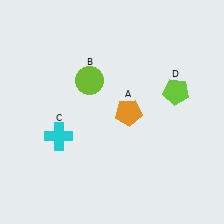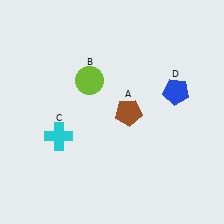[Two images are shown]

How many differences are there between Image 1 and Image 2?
There are 2 differences between the two images.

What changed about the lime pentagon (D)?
In Image 1, D is lime. In Image 2, it changed to blue.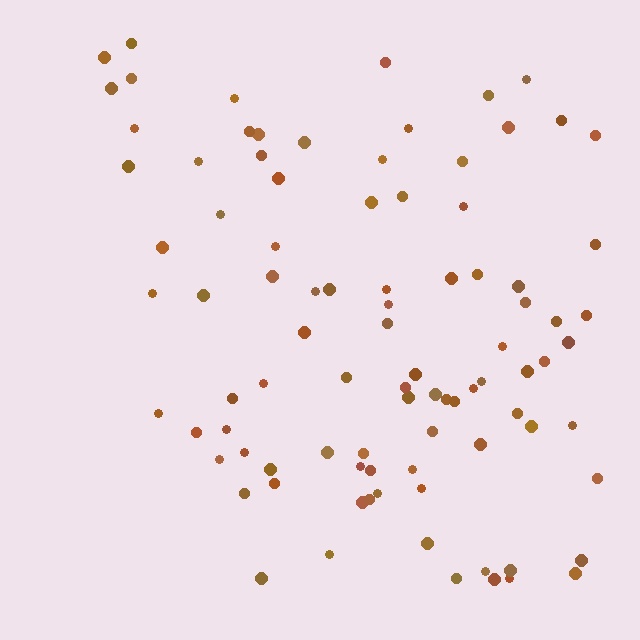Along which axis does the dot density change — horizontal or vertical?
Horizontal.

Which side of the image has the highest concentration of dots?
The right.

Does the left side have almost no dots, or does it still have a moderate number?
Still a moderate number, just noticeably fewer than the right.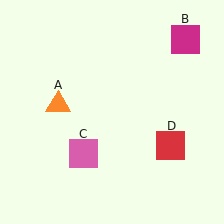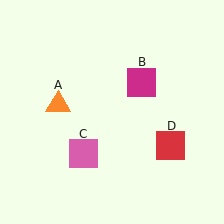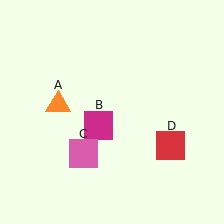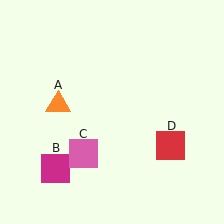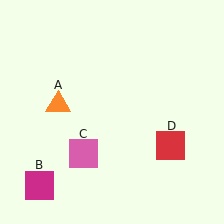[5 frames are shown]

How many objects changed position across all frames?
1 object changed position: magenta square (object B).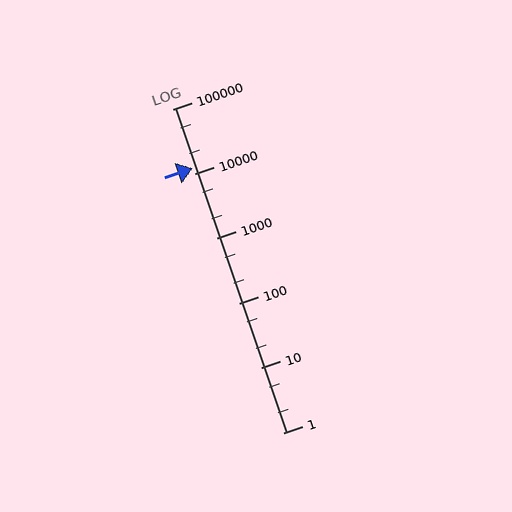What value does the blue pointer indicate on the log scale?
The pointer indicates approximately 12000.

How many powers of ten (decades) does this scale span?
The scale spans 5 decades, from 1 to 100000.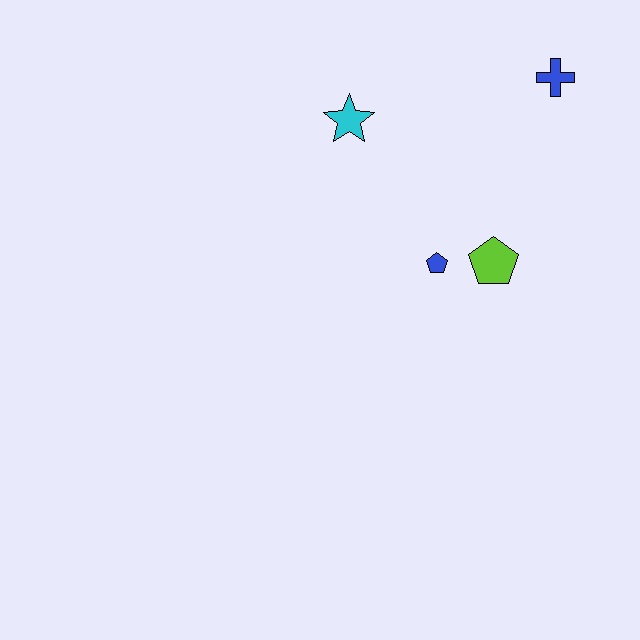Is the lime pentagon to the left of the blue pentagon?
No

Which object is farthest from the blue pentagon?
The blue cross is farthest from the blue pentagon.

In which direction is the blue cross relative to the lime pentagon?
The blue cross is above the lime pentagon.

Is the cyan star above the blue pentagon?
Yes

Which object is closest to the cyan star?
The blue pentagon is closest to the cyan star.